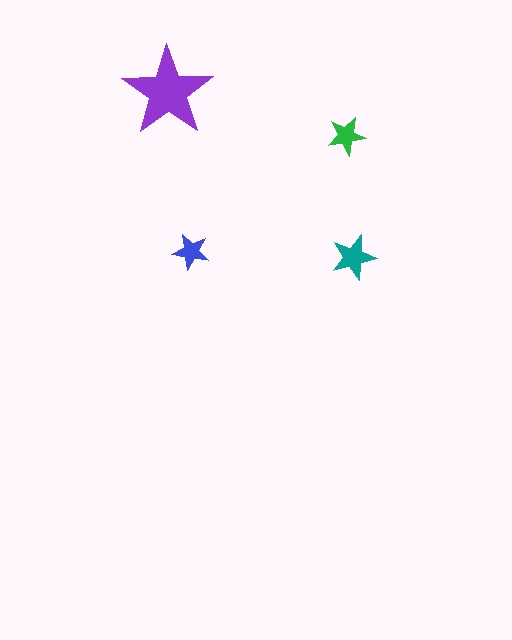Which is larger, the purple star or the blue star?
The purple one.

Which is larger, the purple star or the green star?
The purple one.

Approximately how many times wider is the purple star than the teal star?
About 2 times wider.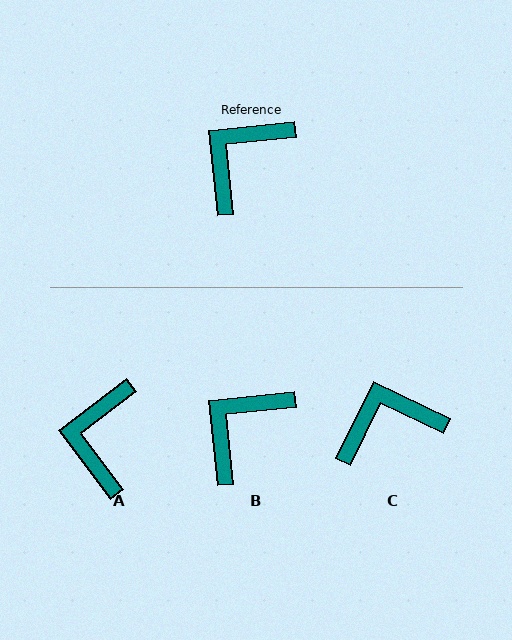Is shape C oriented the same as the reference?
No, it is off by about 32 degrees.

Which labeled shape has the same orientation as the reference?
B.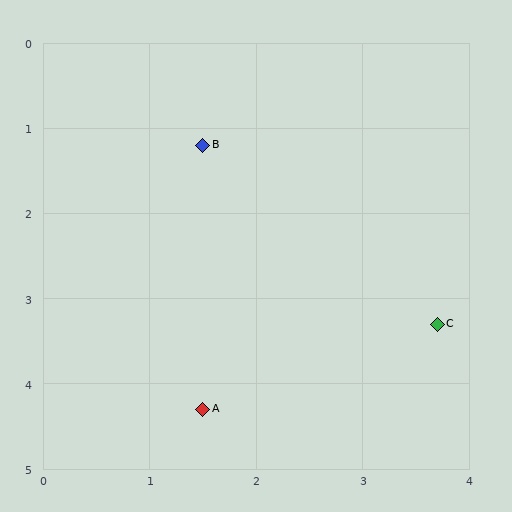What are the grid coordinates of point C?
Point C is at approximately (3.7, 3.3).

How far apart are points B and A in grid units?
Points B and A are about 3.1 grid units apart.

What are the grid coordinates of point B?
Point B is at approximately (1.5, 1.2).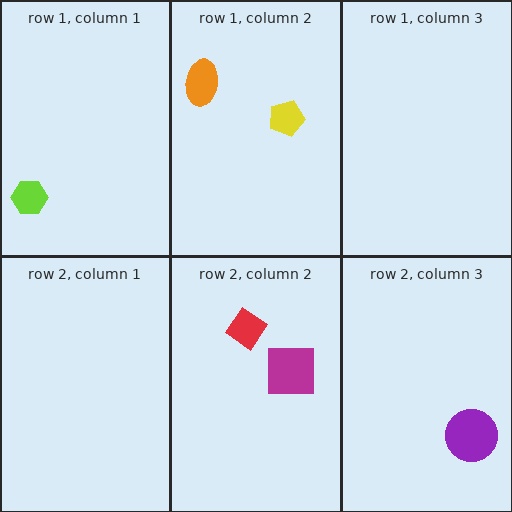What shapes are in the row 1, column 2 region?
The yellow pentagon, the orange ellipse.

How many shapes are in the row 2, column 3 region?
1.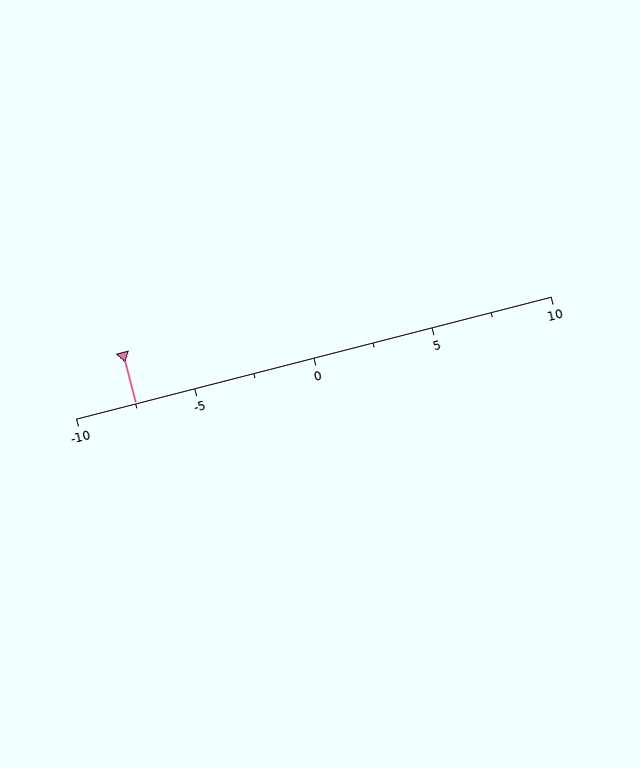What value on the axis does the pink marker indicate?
The marker indicates approximately -7.5.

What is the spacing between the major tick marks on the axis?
The major ticks are spaced 5 apart.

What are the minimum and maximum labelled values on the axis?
The axis runs from -10 to 10.